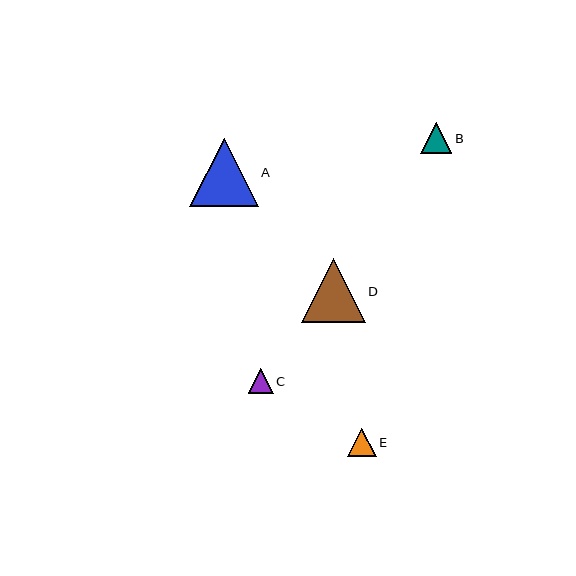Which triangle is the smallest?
Triangle C is the smallest with a size of approximately 25 pixels.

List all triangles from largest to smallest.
From largest to smallest: A, D, B, E, C.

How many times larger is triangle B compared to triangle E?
Triangle B is approximately 1.1 times the size of triangle E.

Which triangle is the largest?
Triangle A is the largest with a size of approximately 68 pixels.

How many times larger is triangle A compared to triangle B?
Triangle A is approximately 2.2 times the size of triangle B.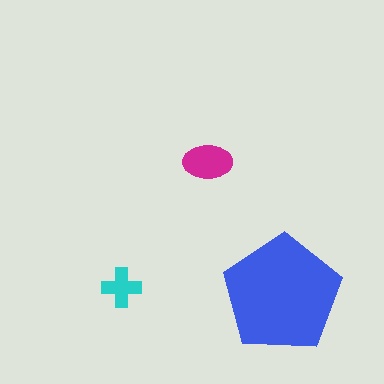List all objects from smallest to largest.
The cyan cross, the magenta ellipse, the blue pentagon.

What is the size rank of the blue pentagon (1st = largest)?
1st.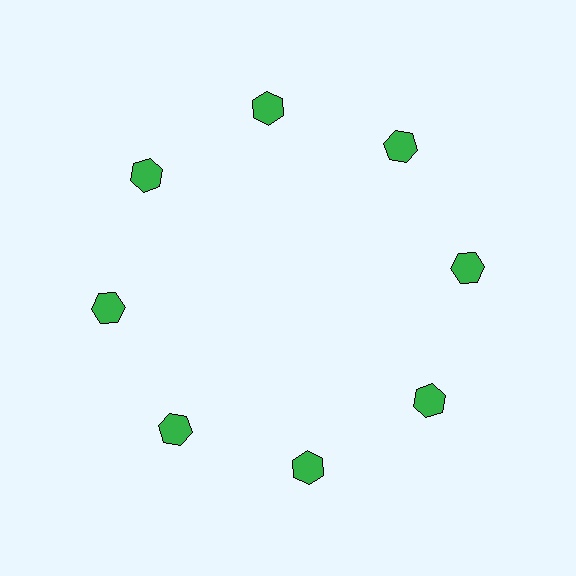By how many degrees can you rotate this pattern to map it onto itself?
The pattern maps onto itself every 45 degrees of rotation.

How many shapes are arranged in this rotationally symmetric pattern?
There are 8 shapes, arranged in 8 groups of 1.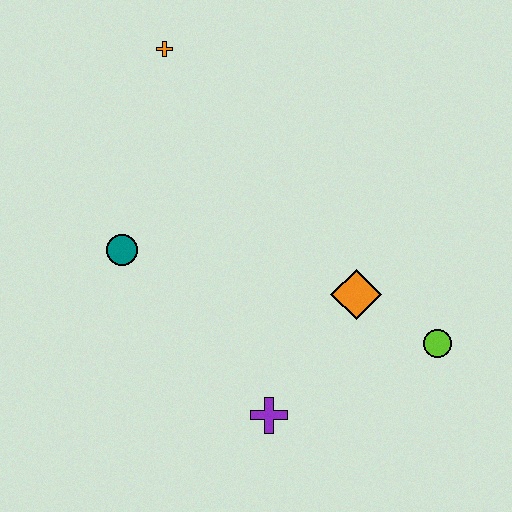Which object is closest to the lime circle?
The orange diamond is closest to the lime circle.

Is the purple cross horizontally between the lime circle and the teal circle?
Yes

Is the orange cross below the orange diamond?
No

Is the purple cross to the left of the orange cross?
No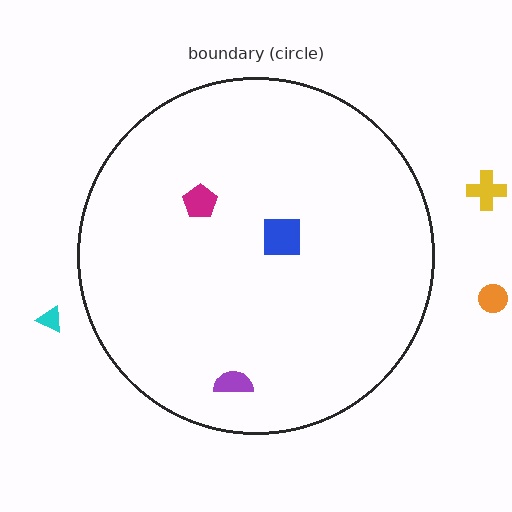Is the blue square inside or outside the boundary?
Inside.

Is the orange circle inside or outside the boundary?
Outside.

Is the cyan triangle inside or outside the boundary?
Outside.